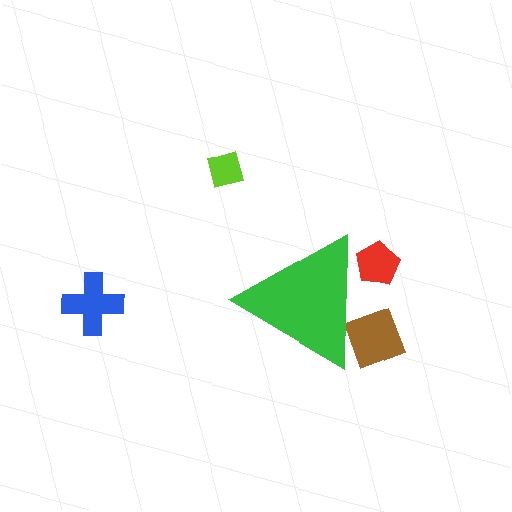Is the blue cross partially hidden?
No, the blue cross is fully visible.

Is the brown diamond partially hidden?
Yes, the brown diamond is partially hidden behind the green triangle.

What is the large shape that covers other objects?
A green triangle.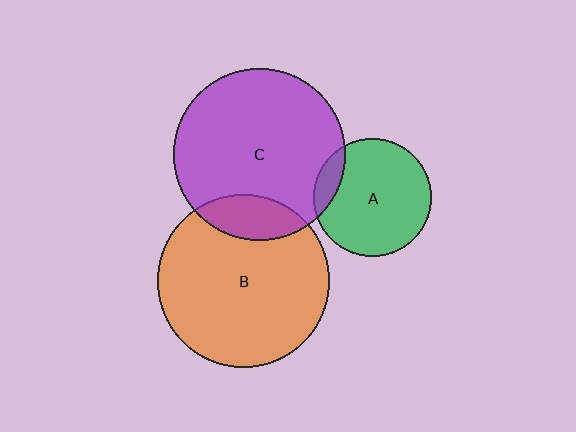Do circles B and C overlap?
Yes.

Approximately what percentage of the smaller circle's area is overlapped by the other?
Approximately 15%.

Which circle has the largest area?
Circle B (orange).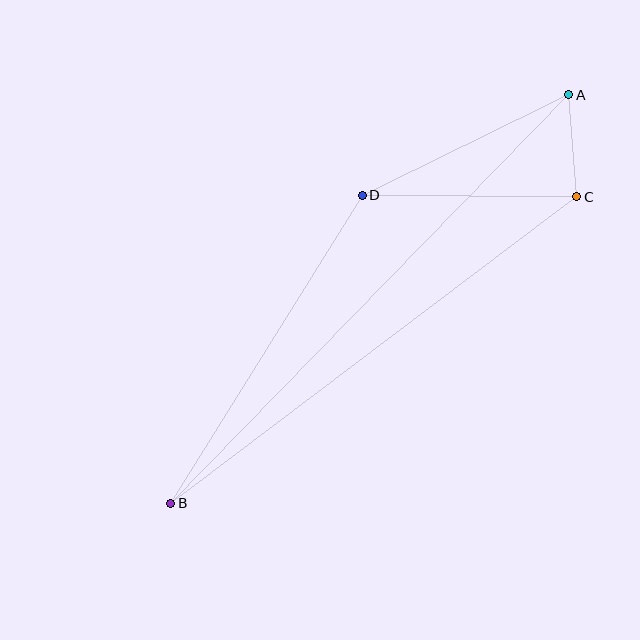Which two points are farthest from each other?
Points A and B are farthest from each other.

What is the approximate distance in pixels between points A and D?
The distance between A and D is approximately 230 pixels.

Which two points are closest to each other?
Points A and C are closest to each other.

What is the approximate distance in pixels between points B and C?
The distance between B and C is approximately 509 pixels.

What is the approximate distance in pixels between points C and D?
The distance between C and D is approximately 215 pixels.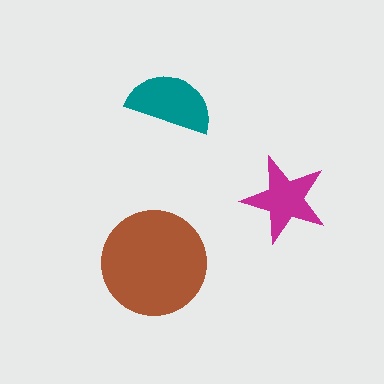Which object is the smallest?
The magenta star.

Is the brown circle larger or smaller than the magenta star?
Larger.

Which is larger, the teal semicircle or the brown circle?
The brown circle.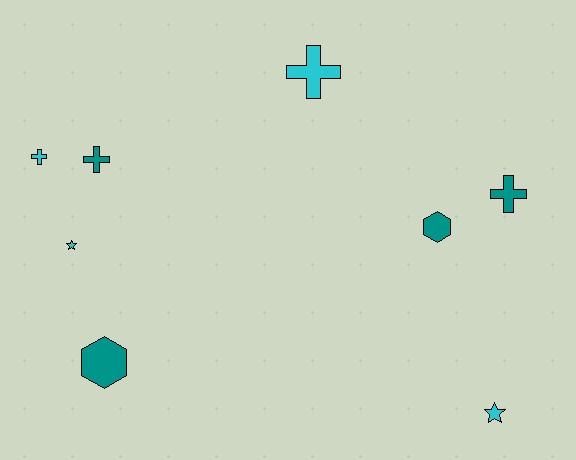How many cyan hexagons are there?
There are no cyan hexagons.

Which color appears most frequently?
Cyan, with 4 objects.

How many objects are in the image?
There are 8 objects.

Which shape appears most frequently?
Cross, with 4 objects.